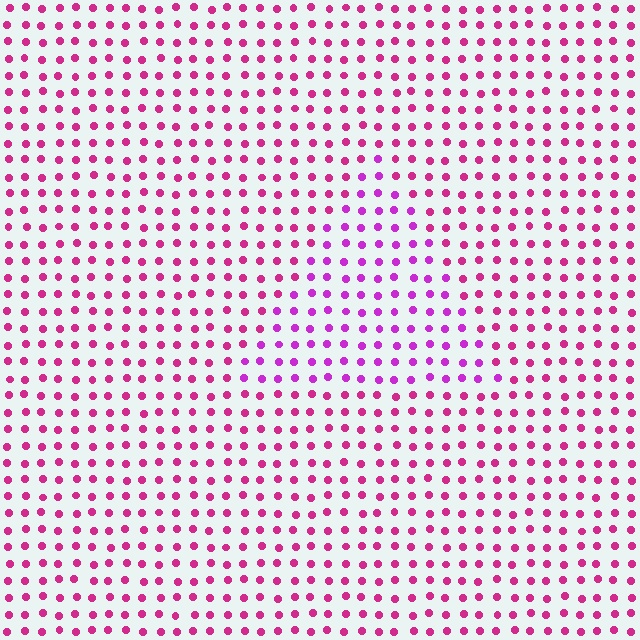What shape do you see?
I see a triangle.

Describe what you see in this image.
The image is filled with small magenta elements in a uniform arrangement. A triangle-shaped region is visible where the elements are tinted to a slightly different hue, forming a subtle color boundary.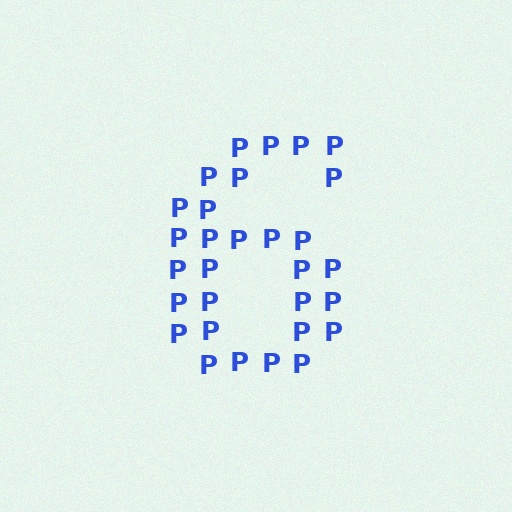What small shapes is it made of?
It is made of small letter P's.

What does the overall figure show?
The overall figure shows the digit 6.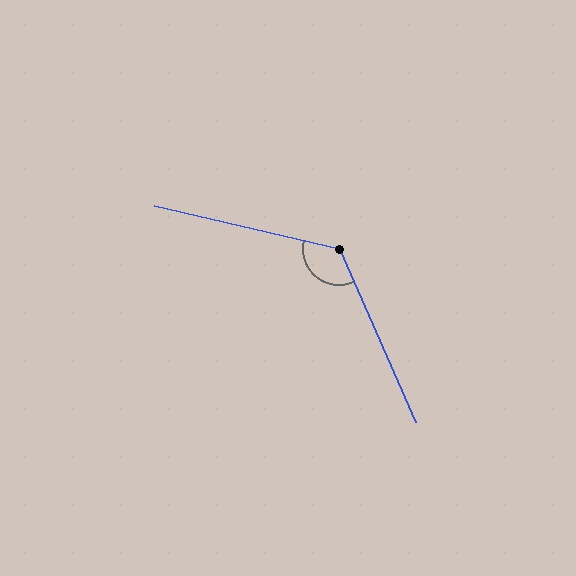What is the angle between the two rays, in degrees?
Approximately 127 degrees.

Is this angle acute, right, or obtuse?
It is obtuse.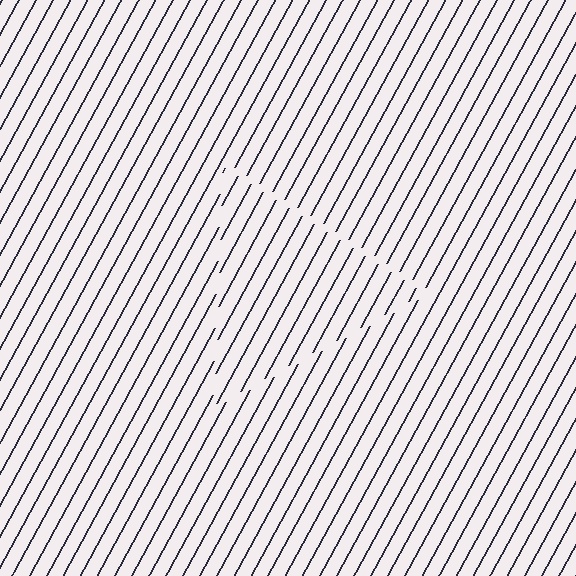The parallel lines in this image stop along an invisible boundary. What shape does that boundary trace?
An illusory triangle. The interior of the shape contains the same grating, shifted by half a period — the contour is defined by the phase discontinuity where line-ends from the inner and outer gratings abut.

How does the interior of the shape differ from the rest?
The interior of the shape contains the same grating, shifted by half a period — the contour is defined by the phase discontinuity where line-ends from the inner and outer gratings abut.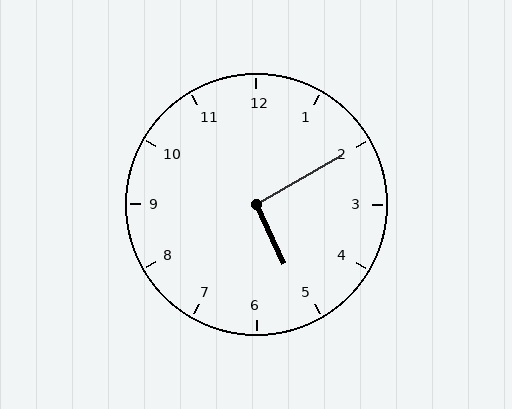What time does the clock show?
5:10.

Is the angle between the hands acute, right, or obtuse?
It is right.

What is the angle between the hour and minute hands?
Approximately 95 degrees.